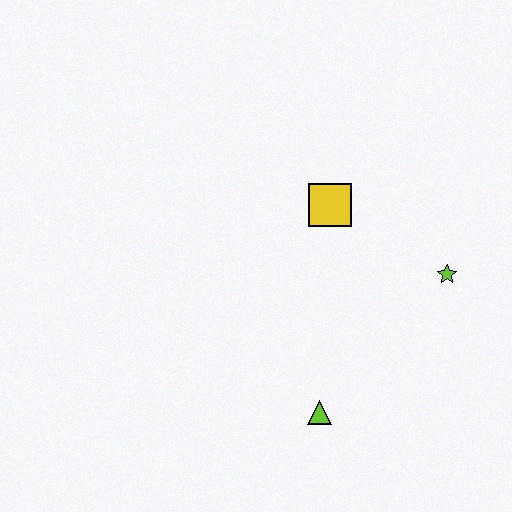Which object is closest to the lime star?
The yellow square is closest to the lime star.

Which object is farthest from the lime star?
The lime triangle is farthest from the lime star.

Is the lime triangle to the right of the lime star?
No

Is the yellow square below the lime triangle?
No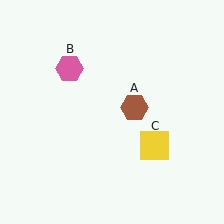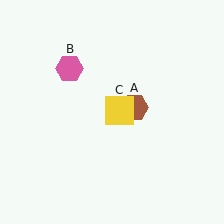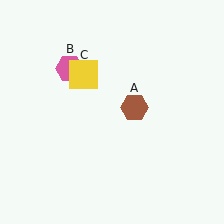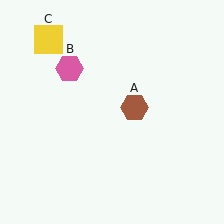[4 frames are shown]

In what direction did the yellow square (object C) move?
The yellow square (object C) moved up and to the left.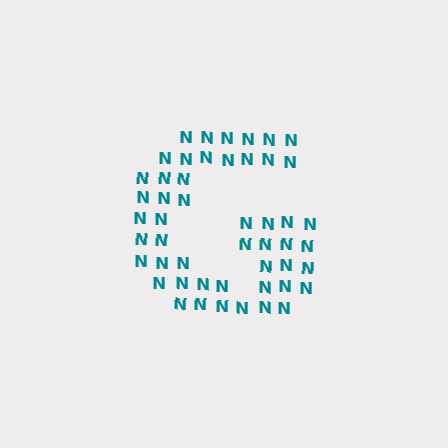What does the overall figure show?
The overall figure shows the letter G.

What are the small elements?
The small elements are letter N's.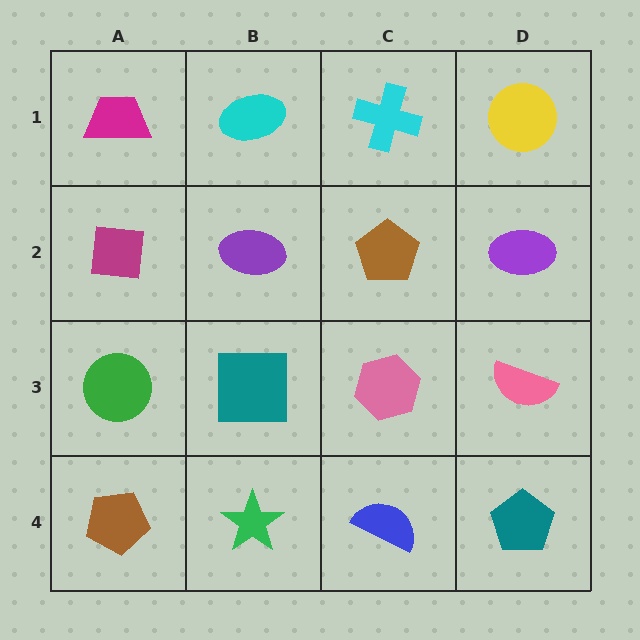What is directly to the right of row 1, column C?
A yellow circle.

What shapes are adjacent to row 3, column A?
A magenta square (row 2, column A), a brown pentagon (row 4, column A), a teal square (row 3, column B).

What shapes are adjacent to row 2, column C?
A cyan cross (row 1, column C), a pink hexagon (row 3, column C), a purple ellipse (row 2, column B), a purple ellipse (row 2, column D).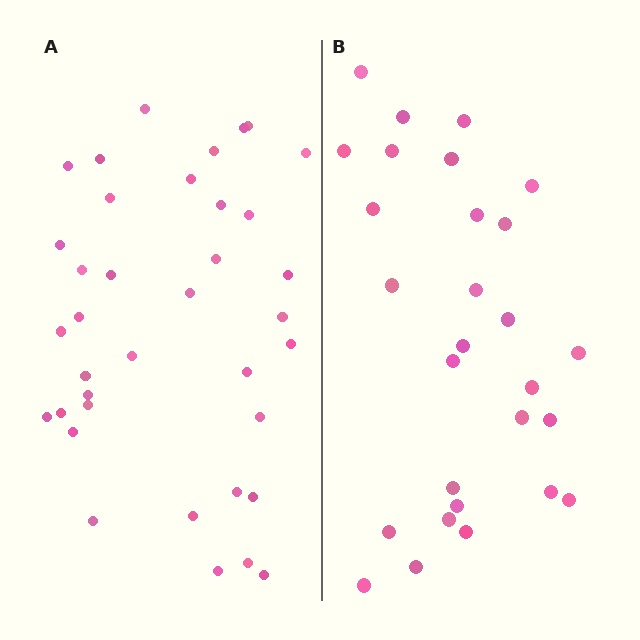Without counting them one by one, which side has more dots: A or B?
Region A (the left region) has more dots.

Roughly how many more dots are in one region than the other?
Region A has roughly 8 or so more dots than region B.